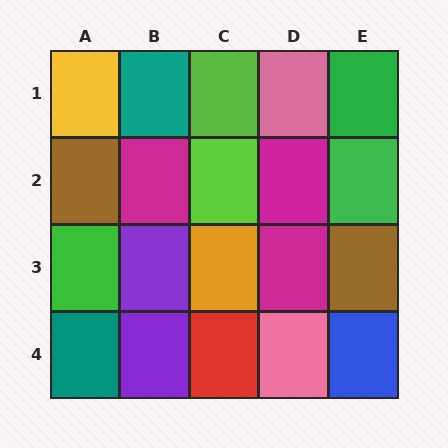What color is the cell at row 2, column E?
Green.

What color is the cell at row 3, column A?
Green.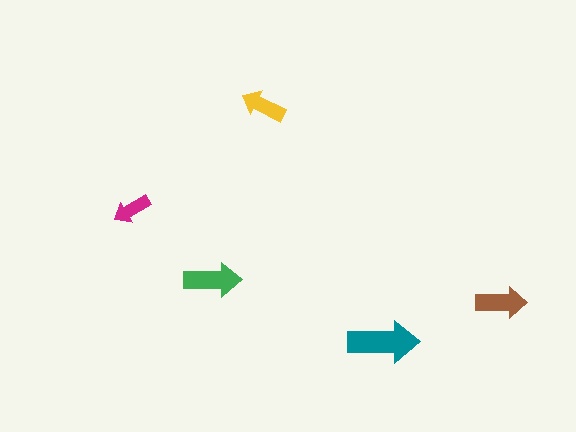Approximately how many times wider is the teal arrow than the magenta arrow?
About 2 times wider.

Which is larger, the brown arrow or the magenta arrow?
The brown one.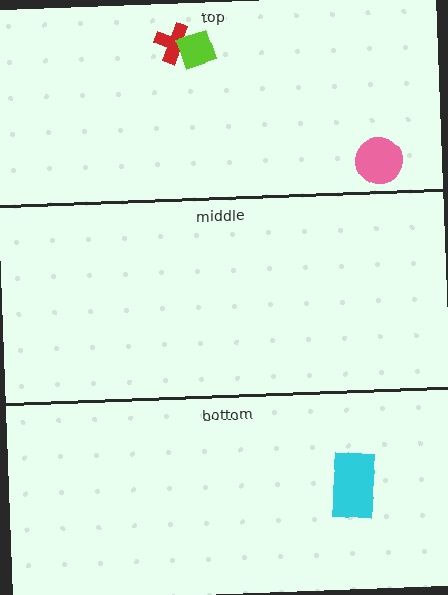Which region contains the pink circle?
The top region.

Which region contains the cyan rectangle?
The bottom region.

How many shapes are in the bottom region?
1.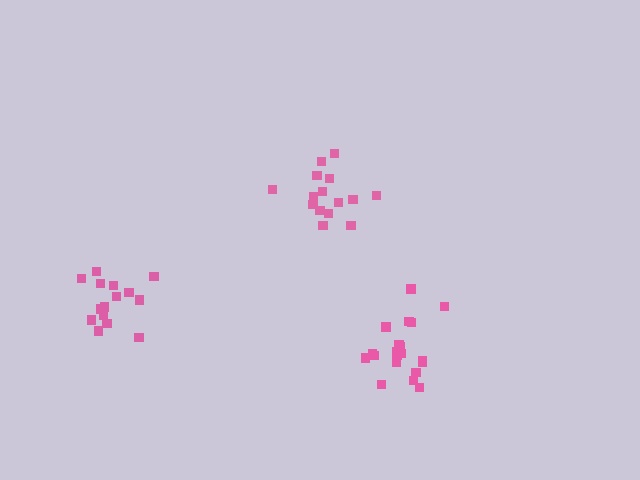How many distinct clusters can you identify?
There are 3 distinct clusters.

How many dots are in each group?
Group 1: 20 dots, Group 2: 15 dots, Group 3: 15 dots (50 total).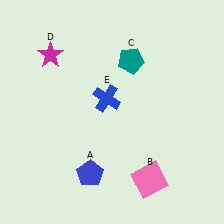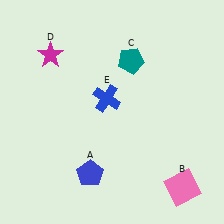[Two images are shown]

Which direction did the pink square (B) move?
The pink square (B) moved right.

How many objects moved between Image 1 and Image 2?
1 object moved between the two images.